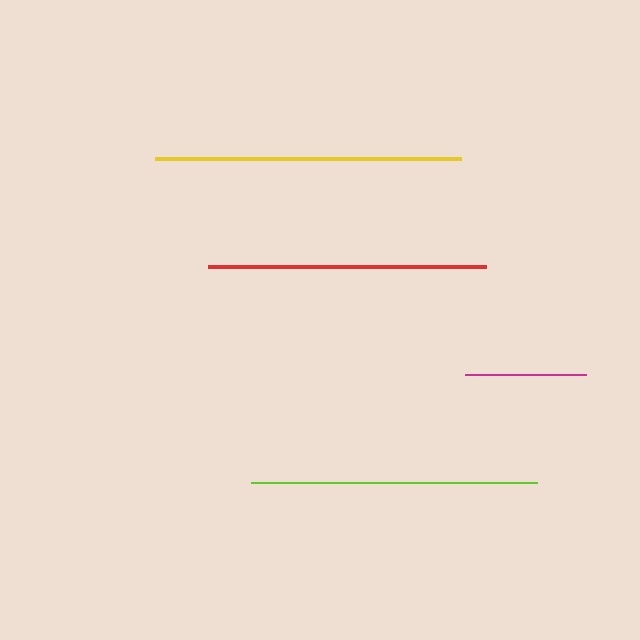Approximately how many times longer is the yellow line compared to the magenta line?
The yellow line is approximately 2.5 times the length of the magenta line.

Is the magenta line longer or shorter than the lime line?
The lime line is longer than the magenta line.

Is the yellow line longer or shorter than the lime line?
The yellow line is longer than the lime line.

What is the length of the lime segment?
The lime segment is approximately 286 pixels long.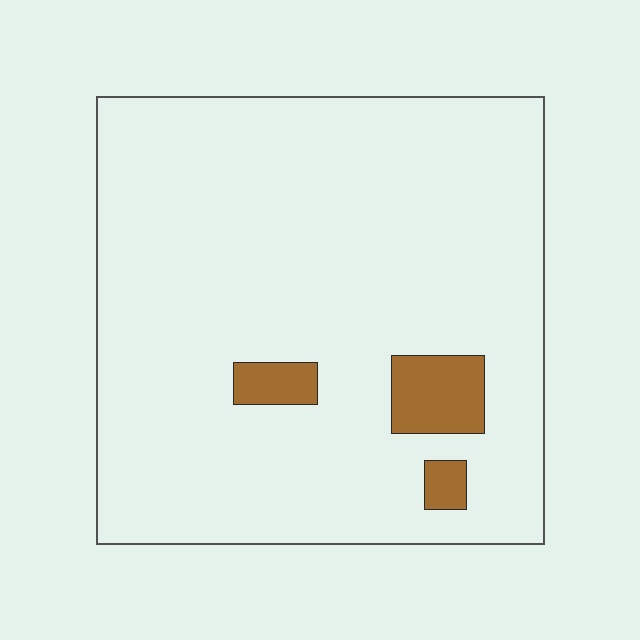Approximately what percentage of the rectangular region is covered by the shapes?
Approximately 5%.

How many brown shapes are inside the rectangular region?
3.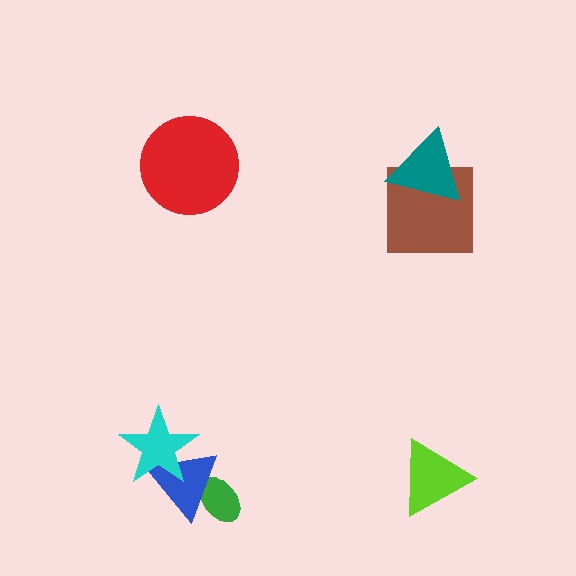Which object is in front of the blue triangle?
The cyan star is in front of the blue triangle.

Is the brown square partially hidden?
Yes, it is partially covered by another shape.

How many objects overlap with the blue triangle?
2 objects overlap with the blue triangle.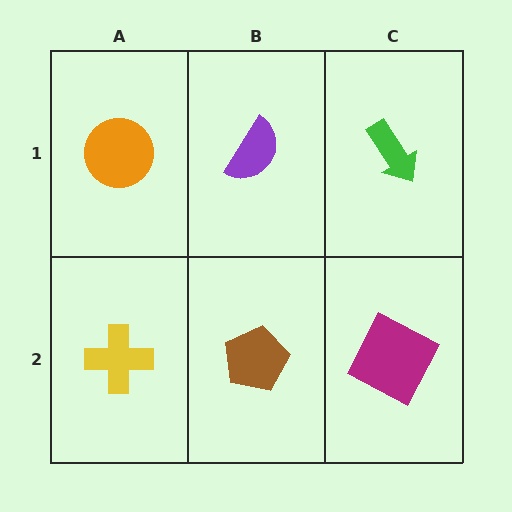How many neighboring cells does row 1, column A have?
2.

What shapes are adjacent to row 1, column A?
A yellow cross (row 2, column A), a purple semicircle (row 1, column B).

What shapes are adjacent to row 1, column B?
A brown pentagon (row 2, column B), an orange circle (row 1, column A), a green arrow (row 1, column C).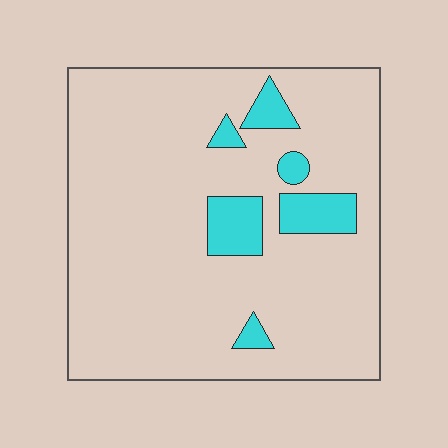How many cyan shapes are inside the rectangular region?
6.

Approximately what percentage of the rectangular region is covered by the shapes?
Approximately 10%.